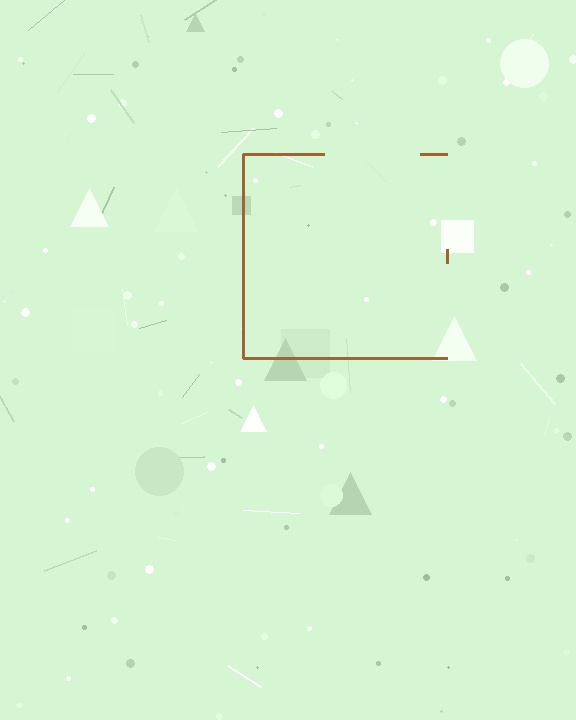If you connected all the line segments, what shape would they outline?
They would outline a square.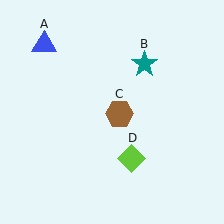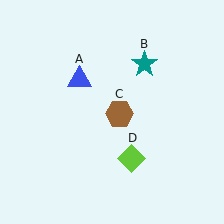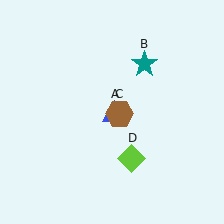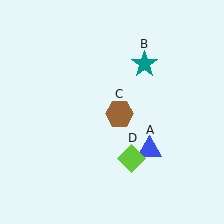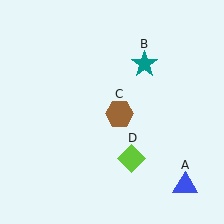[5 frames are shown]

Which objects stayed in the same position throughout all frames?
Teal star (object B) and brown hexagon (object C) and lime diamond (object D) remained stationary.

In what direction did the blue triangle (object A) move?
The blue triangle (object A) moved down and to the right.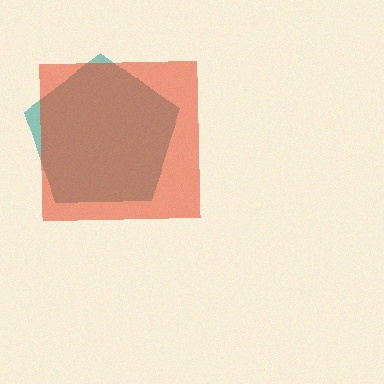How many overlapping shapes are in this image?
There are 2 overlapping shapes in the image.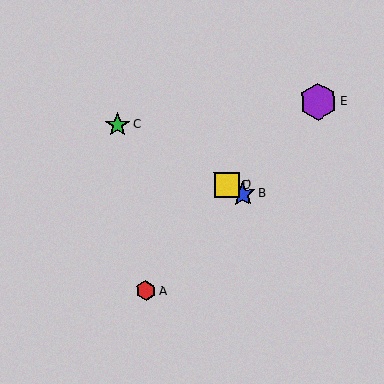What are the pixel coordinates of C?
Object C is at (117, 125).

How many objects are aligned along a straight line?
3 objects (B, C, D) are aligned along a straight line.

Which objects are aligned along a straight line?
Objects B, C, D are aligned along a straight line.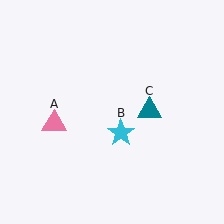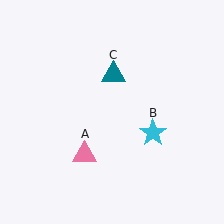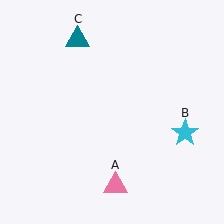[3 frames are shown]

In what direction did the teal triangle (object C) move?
The teal triangle (object C) moved up and to the left.